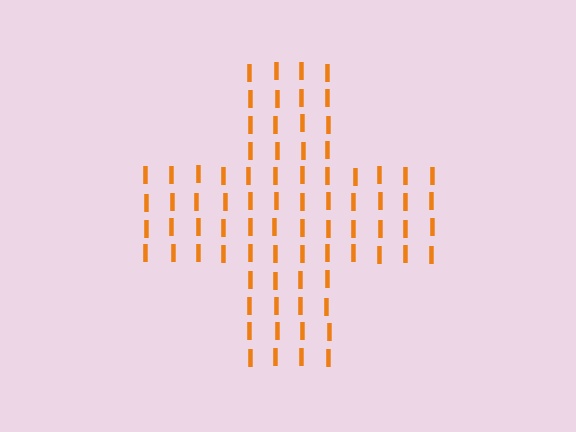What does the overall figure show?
The overall figure shows a cross.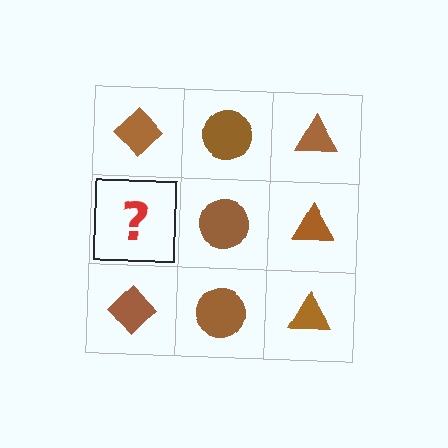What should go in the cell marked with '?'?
The missing cell should contain a brown diamond.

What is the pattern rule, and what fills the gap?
The rule is that each column has a consistent shape. The gap should be filled with a brown diamond.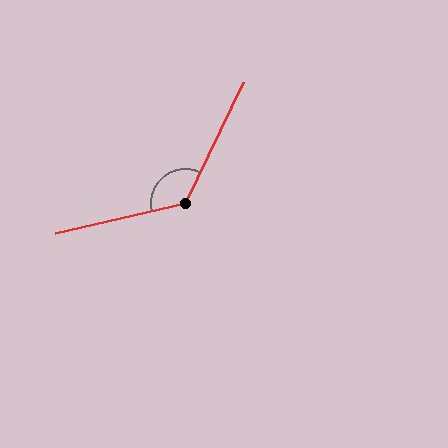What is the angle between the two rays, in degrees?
Approximately 129 degrees.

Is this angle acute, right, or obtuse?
It is obtuse.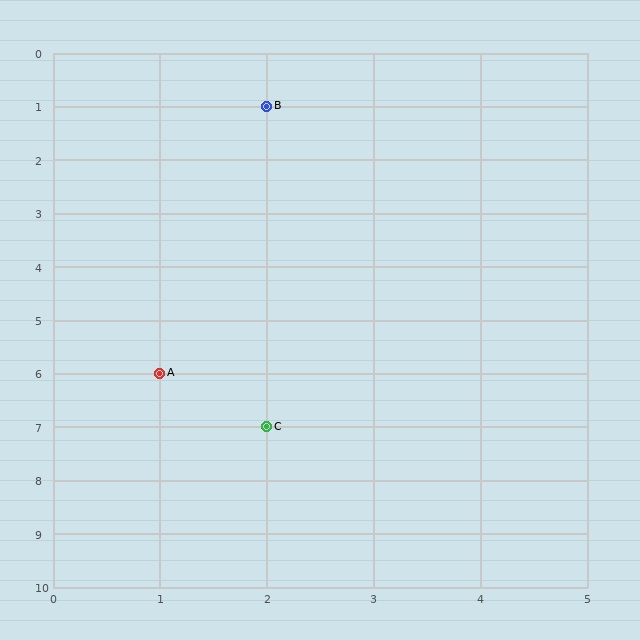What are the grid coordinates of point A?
Point A is at grid coordinates (1, 6).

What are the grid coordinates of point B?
Point B is at grid coordinates (2, 1).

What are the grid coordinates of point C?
Point C is at grid coordinates (2, 7).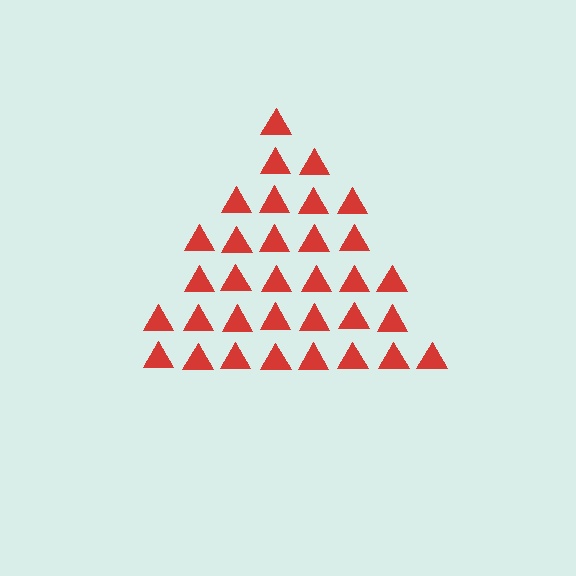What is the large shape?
The large shape is a triangle.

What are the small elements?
The small elements are triangles.